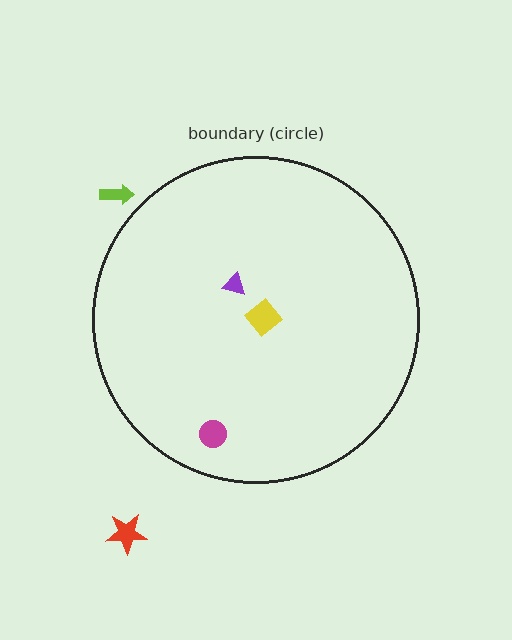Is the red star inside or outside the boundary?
Outside.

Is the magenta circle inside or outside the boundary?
Inside.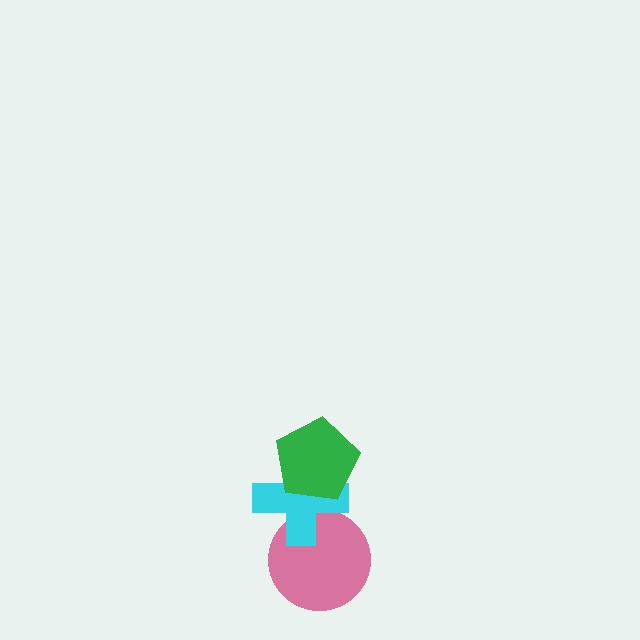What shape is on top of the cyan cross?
The green pentagon is on top of the cyan cross.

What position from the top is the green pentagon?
The green pentagon is 1st from the top.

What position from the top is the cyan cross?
The cyan cross is 2nd from the top.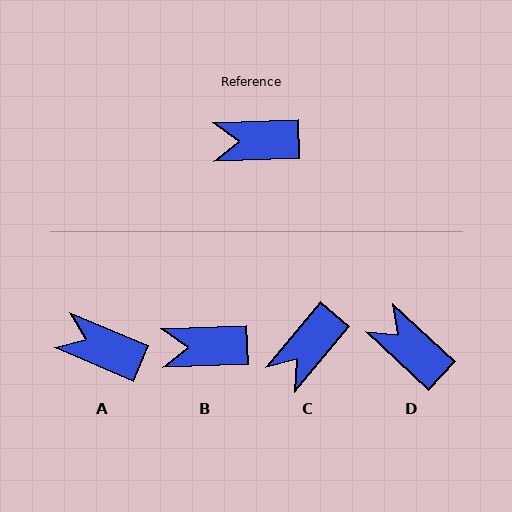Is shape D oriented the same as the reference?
No, it is off by about 45 degrees.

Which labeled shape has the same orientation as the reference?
B.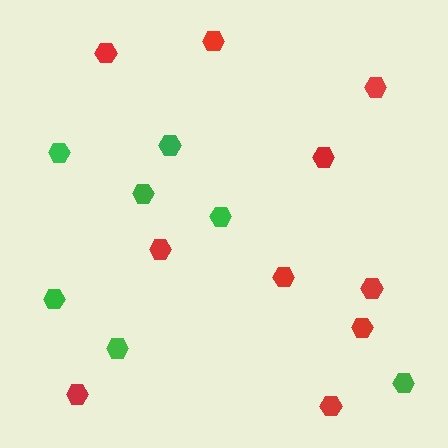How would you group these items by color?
There are 2 groups: one group of red hexagons (10) and one group of green hexagons (7).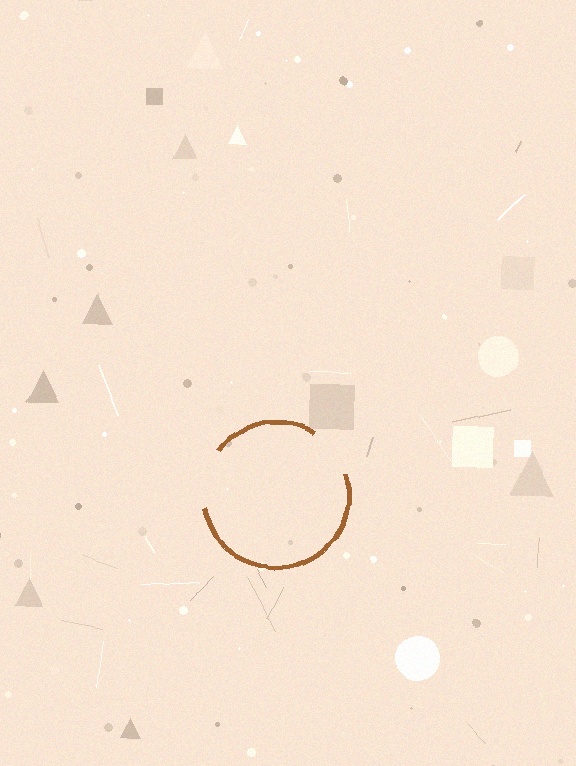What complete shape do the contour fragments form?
The contour fragments form a circle.